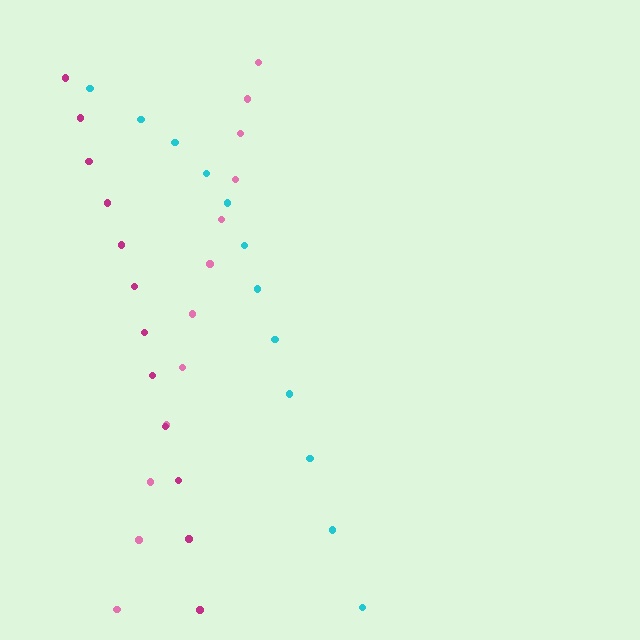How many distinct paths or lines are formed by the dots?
There are 3 distinct paths.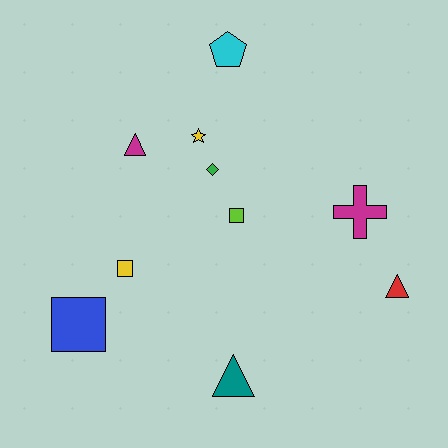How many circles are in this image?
There are no circles.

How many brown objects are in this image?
There are no brown objects.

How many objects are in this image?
There are 10 objects.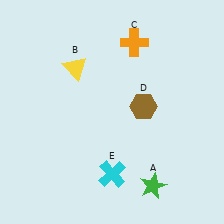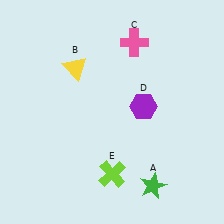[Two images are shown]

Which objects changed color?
C changed from orange to pink. D changed from brown to purple. E changed from cyan to lime.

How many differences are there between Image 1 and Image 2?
There are 3 differences between the two images.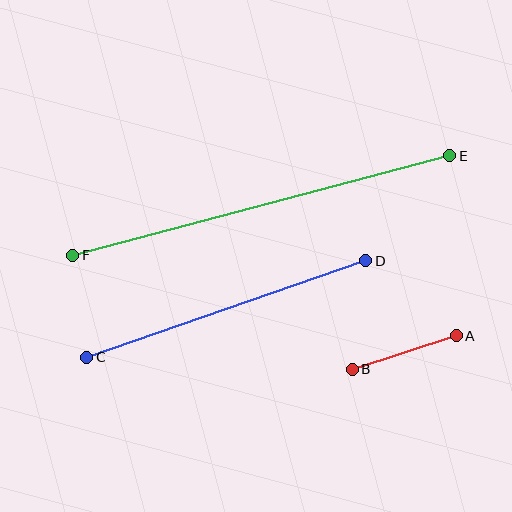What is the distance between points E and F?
The distance is approximately 390 pixels.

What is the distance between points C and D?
The distance is approximately 295 pixels.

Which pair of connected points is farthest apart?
Points E and F are farthest apart.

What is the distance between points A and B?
The distance is approximately 109 pixels.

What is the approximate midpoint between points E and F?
The midpoint is at approximately (261, 205) pixels.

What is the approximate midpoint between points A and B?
The midpoint is at approximately (404, 352) pixels.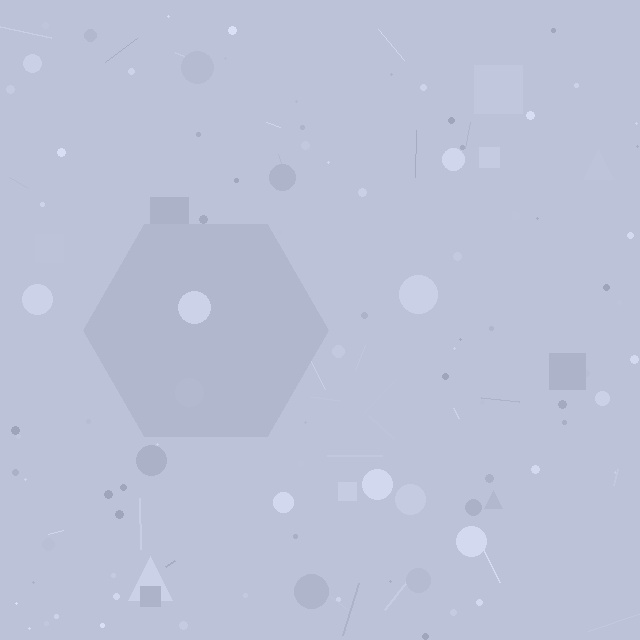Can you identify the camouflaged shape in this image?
The camouflaged shape is a hexagon.